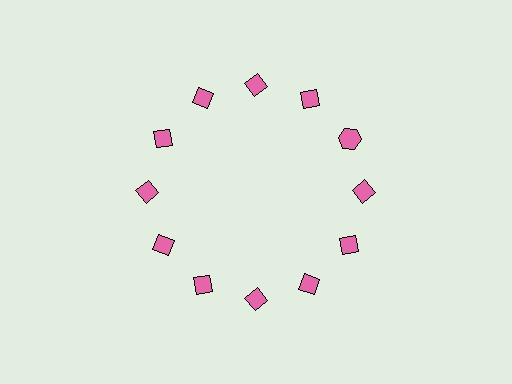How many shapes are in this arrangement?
There are 12 shapes arranged in a ring pattern.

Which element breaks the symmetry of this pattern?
The pink hexagon at roughly the 2 o'clock position breaks the symmetry. All other shapes are pink diamonds.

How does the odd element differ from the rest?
It has a different shape: hexagon instead of diamond.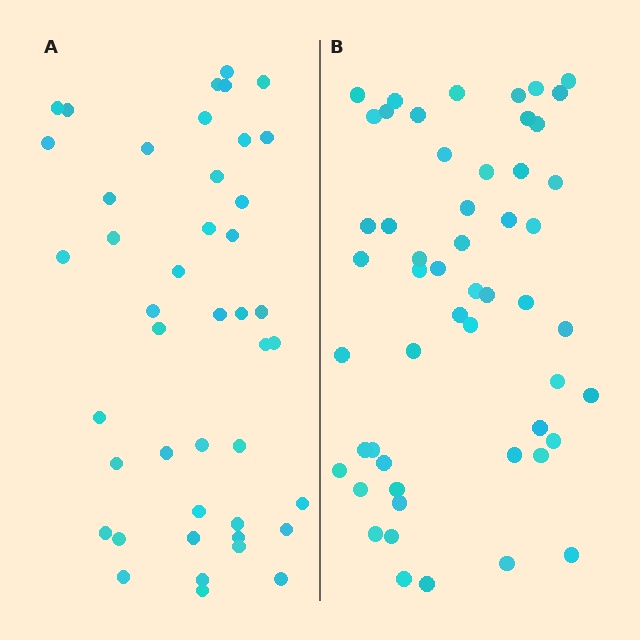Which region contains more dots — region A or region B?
Region B (the right region) has more dots.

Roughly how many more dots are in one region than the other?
Region B has roughly 8 or so more dots than region A.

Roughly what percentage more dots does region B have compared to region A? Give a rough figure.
About 20% more.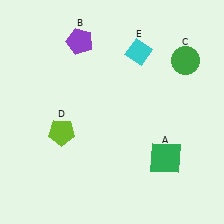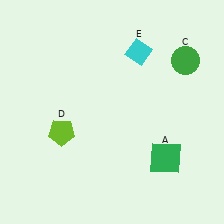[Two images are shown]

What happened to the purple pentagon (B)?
The purple pentagon (B) was removed in Image 2. It was in the top-left area of Image 1.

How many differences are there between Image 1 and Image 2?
There is 1 difference between the two images.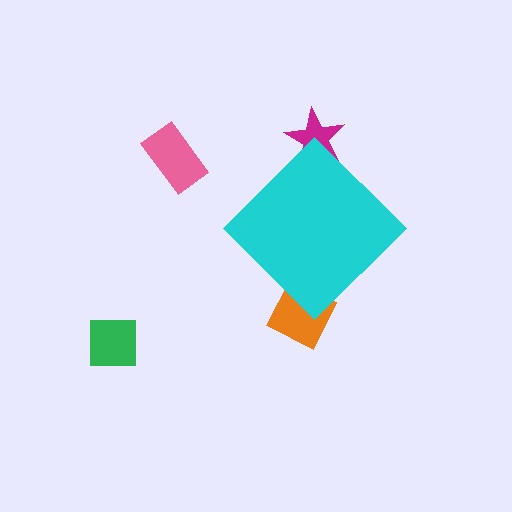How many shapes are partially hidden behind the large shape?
2 shapes are partially hidden.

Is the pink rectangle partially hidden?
No, the pink rectangle is fully visible.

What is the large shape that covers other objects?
A cyan diamond.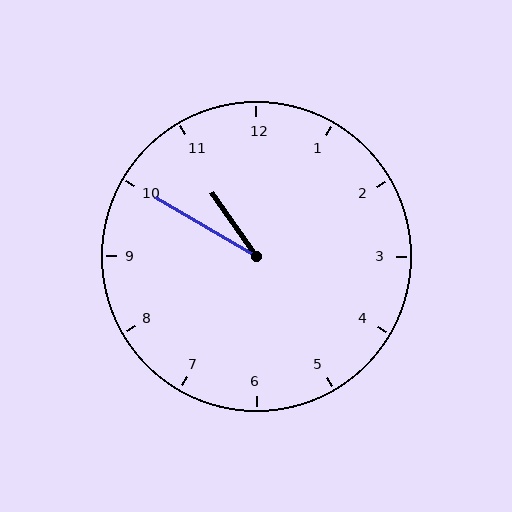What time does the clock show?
10:50.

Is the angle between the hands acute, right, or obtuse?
It is acute.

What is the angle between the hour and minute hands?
Approximately 25 degrees.